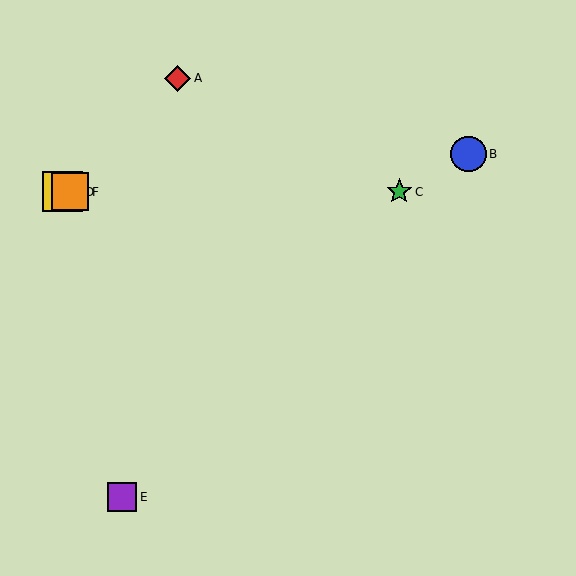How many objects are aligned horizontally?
3 objects (C, D, F) are aligned horizontally.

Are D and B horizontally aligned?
No, D is at y≈192 and B is at y≈154.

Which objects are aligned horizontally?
Objects C, D, F are aligned horizontally.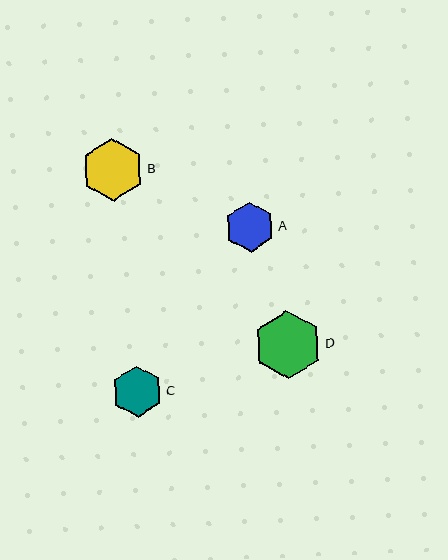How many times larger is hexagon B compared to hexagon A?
Hexagon B is approximately 1.2 times the size of hexagon A.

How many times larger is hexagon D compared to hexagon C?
Hexagon D is approximately 1.3 times the size of hexagon C.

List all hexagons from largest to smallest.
From largest to smallest: D, B, C, A.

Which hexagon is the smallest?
Hexagon A is the smallest with a size of approximately 50 pixels.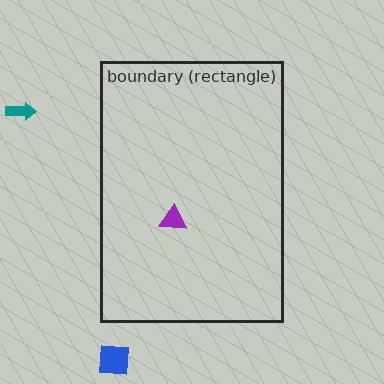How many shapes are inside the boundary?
1 inside, 2 outside.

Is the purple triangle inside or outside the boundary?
Inside.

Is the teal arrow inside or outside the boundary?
Outside.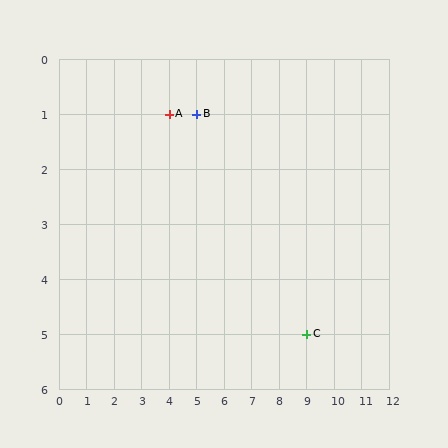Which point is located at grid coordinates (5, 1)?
Point B is at (5, 1).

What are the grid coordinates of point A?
Point A is at grid coordinates (4, 1).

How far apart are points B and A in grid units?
Points B and A are 1 column apart.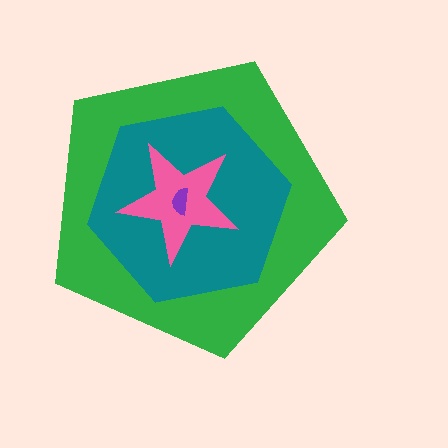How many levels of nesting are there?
4.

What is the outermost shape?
The green pentagon.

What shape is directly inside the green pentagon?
The teal hexagon.